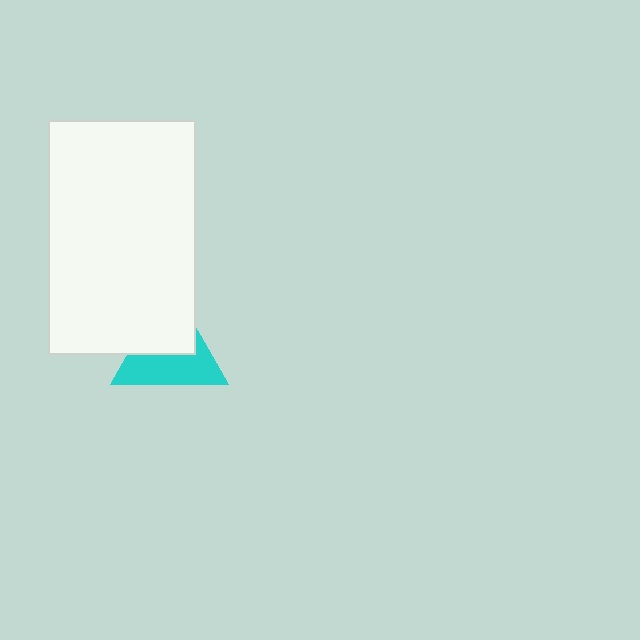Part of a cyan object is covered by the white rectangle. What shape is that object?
It is a triangle.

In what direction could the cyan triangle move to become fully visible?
The cyan triangle could move toward the lower-right. That would shift it out from behind the white rectangle entirely.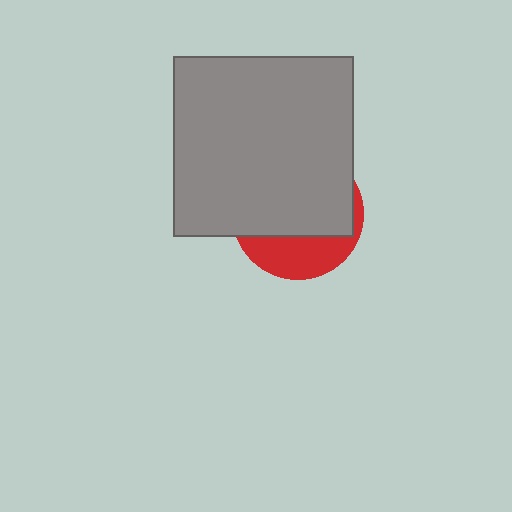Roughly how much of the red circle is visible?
A small part of it is visible (roughly 31%).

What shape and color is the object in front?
The object in front is a gray square.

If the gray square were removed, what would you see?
You would see the complete red circle.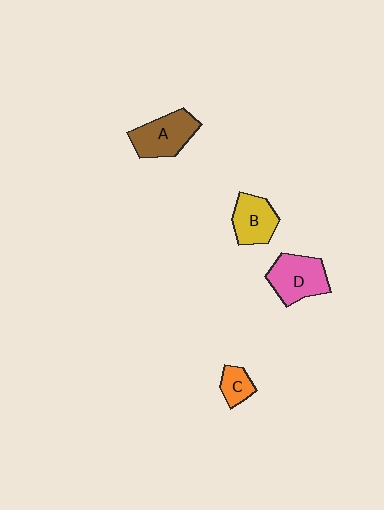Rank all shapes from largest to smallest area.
From largest to smallest: D (pink), A (brown), B (yellow), C (orange).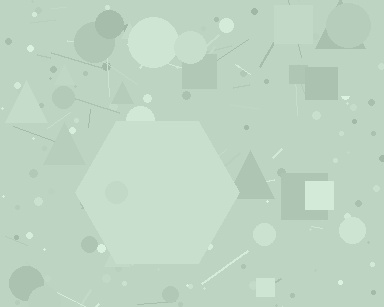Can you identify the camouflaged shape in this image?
The camouflaged shape is a hexagon.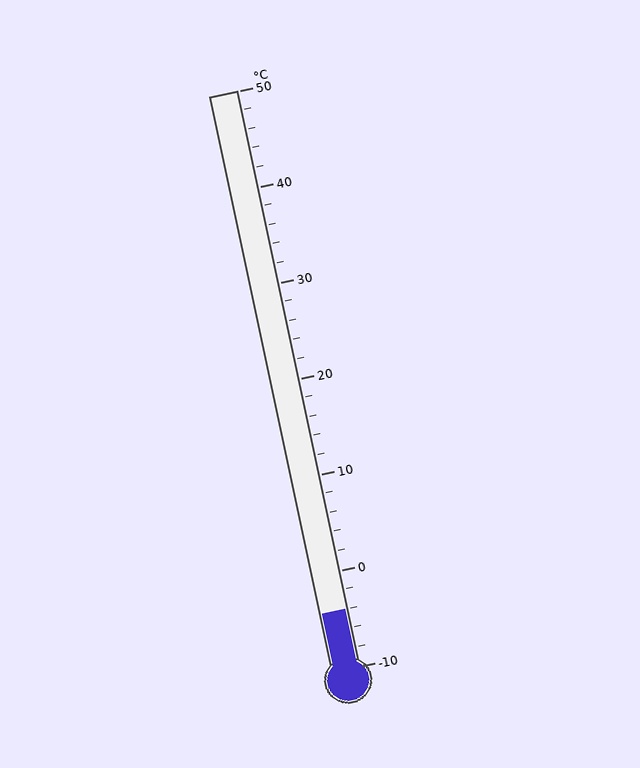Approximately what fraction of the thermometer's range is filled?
The thermometer is filled to approximately 10% of its range.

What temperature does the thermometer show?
The thermometer shows approximately -4°C.